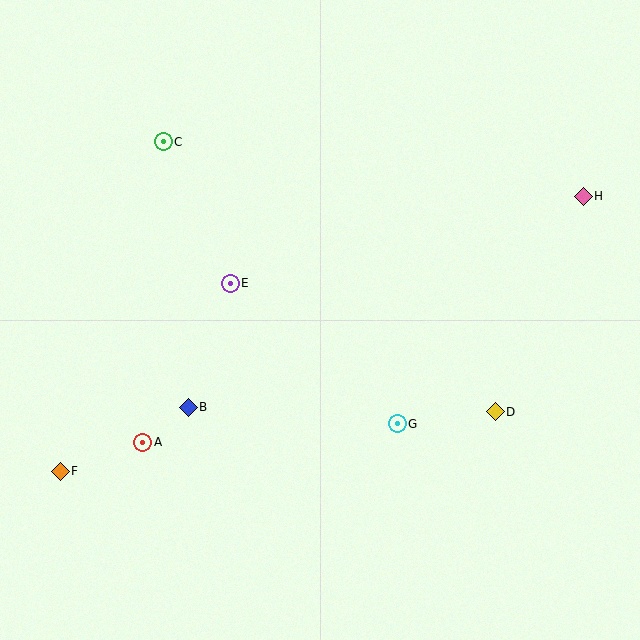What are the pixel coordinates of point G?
Point G is at (397, 424).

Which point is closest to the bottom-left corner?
Point F is closest to the bottom-left corner.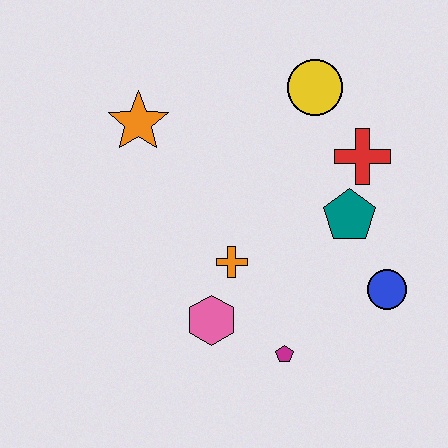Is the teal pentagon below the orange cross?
No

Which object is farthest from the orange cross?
The yellow circle is farthest from the orange cross.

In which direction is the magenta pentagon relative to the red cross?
The magenta pentagon is below the red cross.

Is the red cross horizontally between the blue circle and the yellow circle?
Yes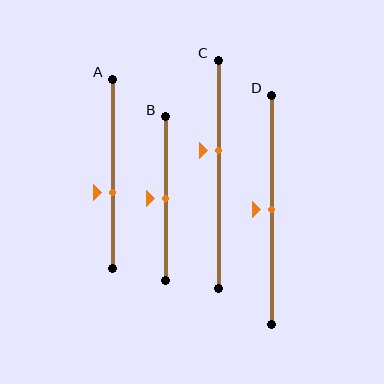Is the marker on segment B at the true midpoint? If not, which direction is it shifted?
Yes, the marker on segment B is at the true midpoint.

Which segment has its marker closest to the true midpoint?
Segment B has its marker closest to the true midpoint.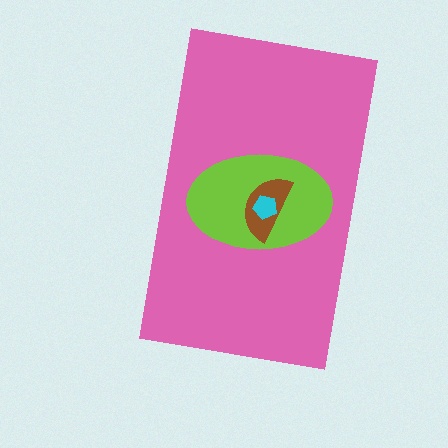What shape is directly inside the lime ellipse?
The brown semicircle.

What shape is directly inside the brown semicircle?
The cyan pentagon.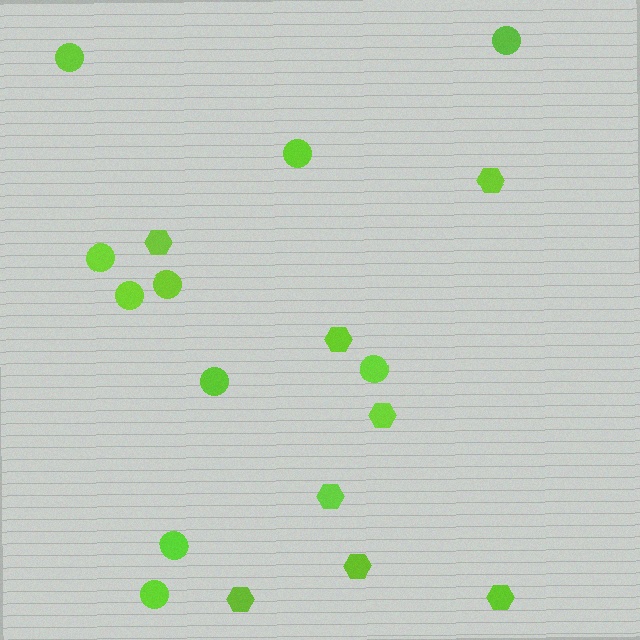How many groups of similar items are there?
There are 2 groups: one group of hexagons (8) and one group of circles (10).